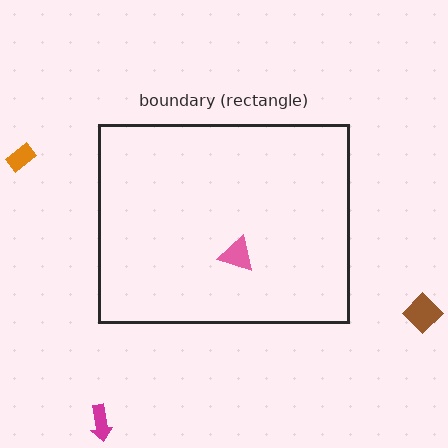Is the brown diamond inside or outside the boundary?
Outside.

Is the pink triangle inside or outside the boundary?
Inside.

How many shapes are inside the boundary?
1 inside, 3 outside.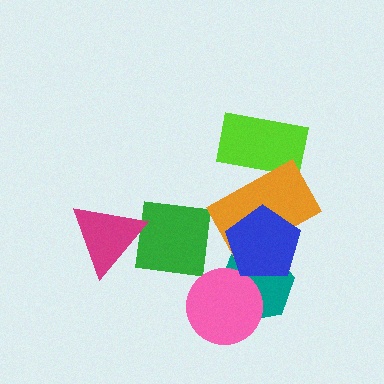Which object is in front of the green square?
The magenta triangle is in front of the green square.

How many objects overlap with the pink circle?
1 object overlaps with the pink circle.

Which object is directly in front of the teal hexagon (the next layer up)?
The pink circle is directly in front of the teal hexagon.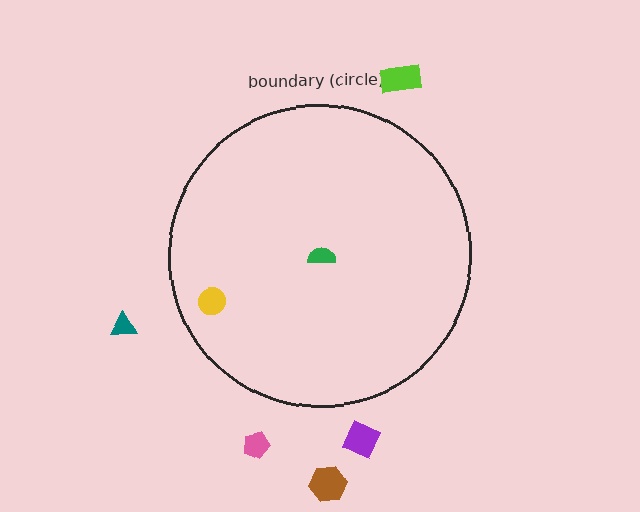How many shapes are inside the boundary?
2 inside, 5 outside.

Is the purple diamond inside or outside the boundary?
Outside.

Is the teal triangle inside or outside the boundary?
Outside.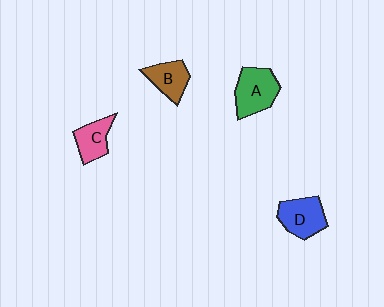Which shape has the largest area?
Shape A (green).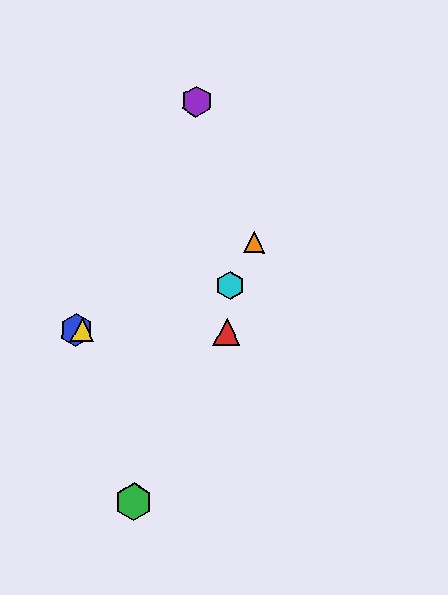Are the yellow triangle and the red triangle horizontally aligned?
Yes, both are at y≈330.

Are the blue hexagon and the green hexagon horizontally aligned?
No, the blue hexagon is at y≈330 and the green hexagon is at y≈502.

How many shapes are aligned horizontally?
3 shapes (the red triangle, the blue hexagon, the yellow triangle) are aligned horizontally.